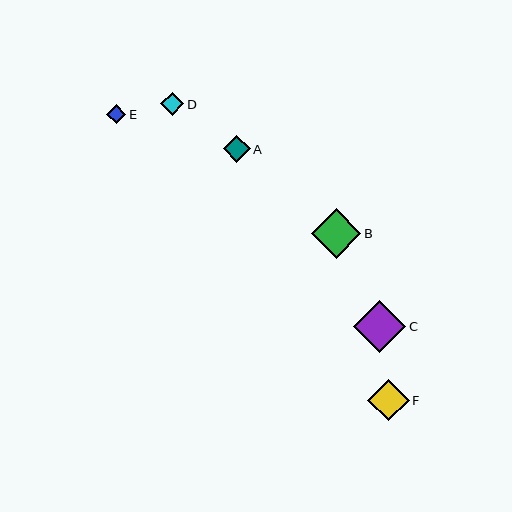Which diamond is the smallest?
Diamond E is the smallest with a size of approximately 19 pixels.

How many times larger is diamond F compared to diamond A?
Diamond F is approximately 1.5 times the size of diamond A.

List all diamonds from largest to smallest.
From largest to smallest: C, B, F, A, D, E.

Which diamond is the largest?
Diamond C is the largest with a size of approximately 52 pixels.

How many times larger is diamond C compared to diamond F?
Diamond C is approximately 1.3 times the size of diamond F.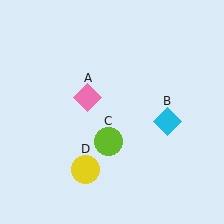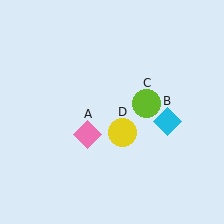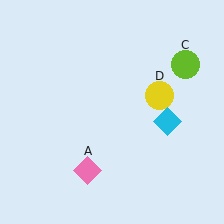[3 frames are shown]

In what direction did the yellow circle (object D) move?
The yellow circle (object D) moved up and to the right.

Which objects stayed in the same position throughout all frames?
Cyan diamond (object B) remained stationary.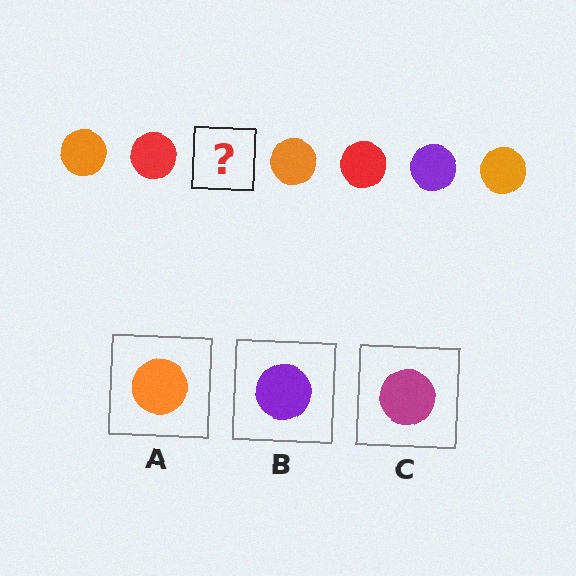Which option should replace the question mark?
Option B.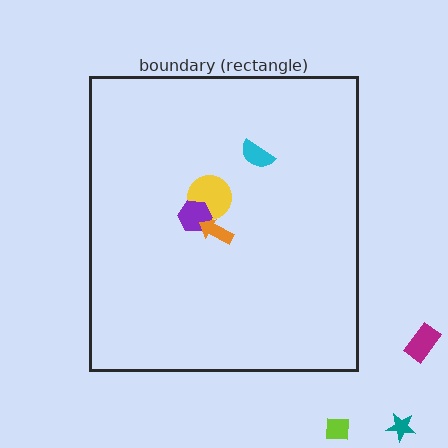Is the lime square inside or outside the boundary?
Outside.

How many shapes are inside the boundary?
4 inside, 3 outside.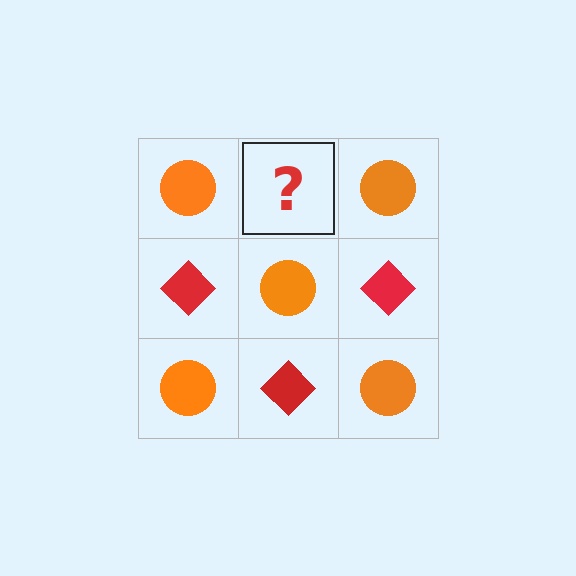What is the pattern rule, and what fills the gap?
The rule is that it alternates orange circle and red diamond in a checkerboard pattern. The gap should be filled with a red diamond.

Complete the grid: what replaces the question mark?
The question mark should be replaced with a red diamond.